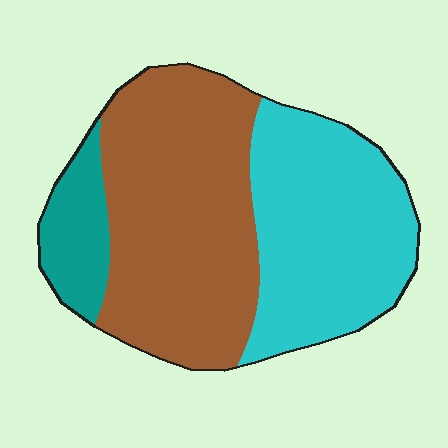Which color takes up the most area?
Brown, at roughly 50%.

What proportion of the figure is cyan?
Cyan takes up about two fifths (2/5) of the figure.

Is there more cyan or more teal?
Cyan.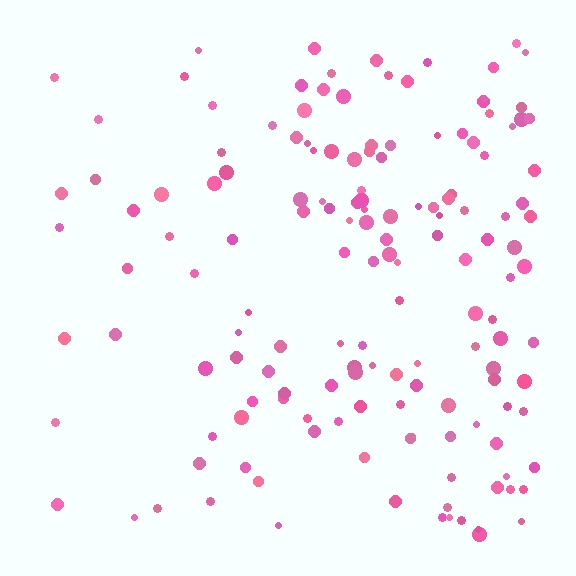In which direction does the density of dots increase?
From left to right, with the right side densest.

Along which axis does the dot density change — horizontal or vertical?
Horizontal.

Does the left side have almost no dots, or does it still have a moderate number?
Still a moderate number, just noticeably fewer than the right.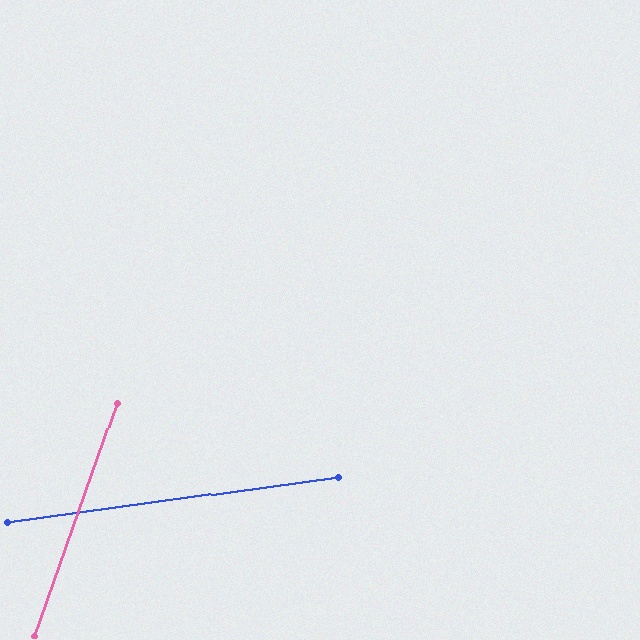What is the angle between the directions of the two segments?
Approximately 63 degrees.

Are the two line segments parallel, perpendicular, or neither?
Neither parallel nor perpendicular — they differ by about 63°.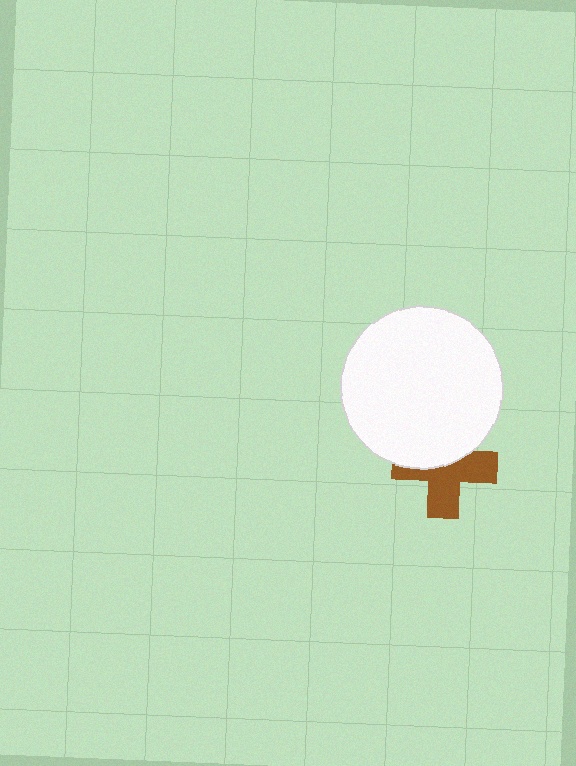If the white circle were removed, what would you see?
You would see the complete brown cross.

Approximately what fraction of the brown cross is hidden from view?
Roughly 43% of the brown cross is hidden behind the white circle.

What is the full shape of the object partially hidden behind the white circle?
The partially hidden object is a brown cross.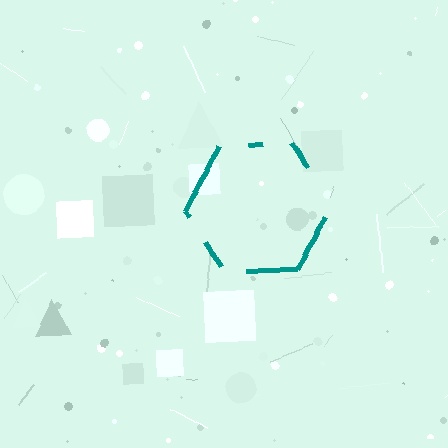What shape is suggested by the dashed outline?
The dashed outline suggests a hexagon.